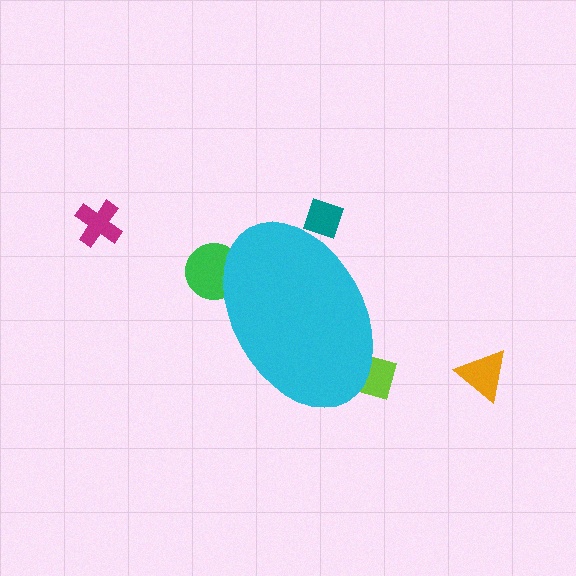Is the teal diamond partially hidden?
Yes, the teal diamond is partially hidden behind the cyan ellipse.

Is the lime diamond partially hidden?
Yes, the lime diamond is partially hidden behind the cyan ellipse.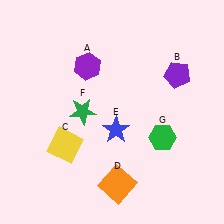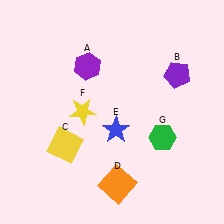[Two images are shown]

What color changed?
The star (F) changed from green in Image 1 to yellow in Image 2.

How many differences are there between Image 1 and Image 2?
There is 1 difference between the two images.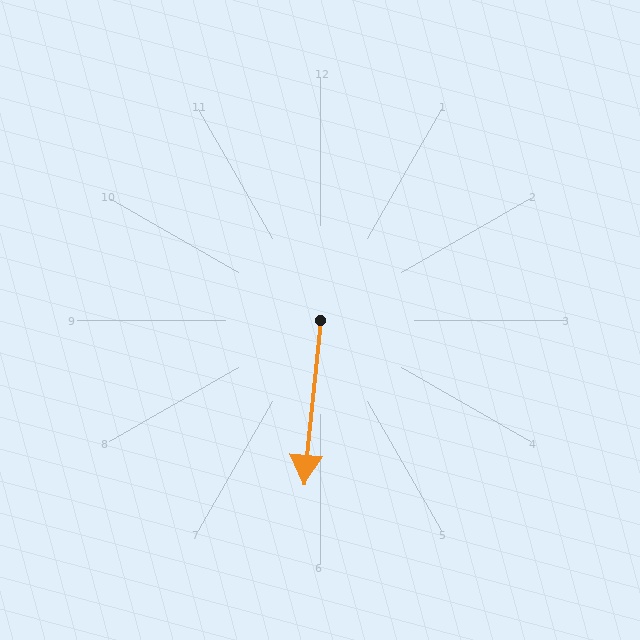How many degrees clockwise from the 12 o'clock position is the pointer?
Approximately 186 degrees.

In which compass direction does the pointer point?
South.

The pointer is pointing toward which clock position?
Roughly 6 o'clock.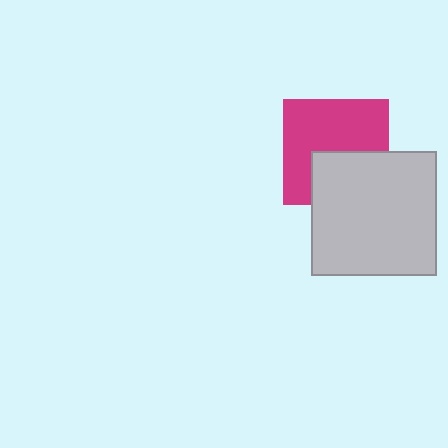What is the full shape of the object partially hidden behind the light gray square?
The partially hidden object is a magenta square.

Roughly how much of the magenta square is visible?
About half of it is visible (roughly 63%).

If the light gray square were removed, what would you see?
You would see the complete magenta square.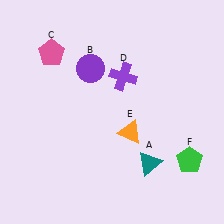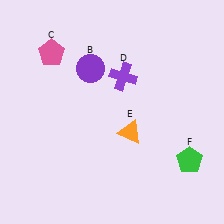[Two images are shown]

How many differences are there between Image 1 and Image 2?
There is 1 difference between the two images.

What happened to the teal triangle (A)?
The teal triangle (A) was removed in Image 2. It was in the bottom-right area of Image 1.